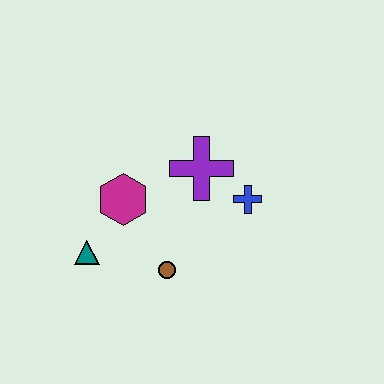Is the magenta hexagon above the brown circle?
Yes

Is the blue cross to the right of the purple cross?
Yes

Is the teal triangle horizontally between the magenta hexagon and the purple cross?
No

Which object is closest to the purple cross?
The blue cross is closest to the purple cross.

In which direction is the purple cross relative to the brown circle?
The purple cross is above the brown circle.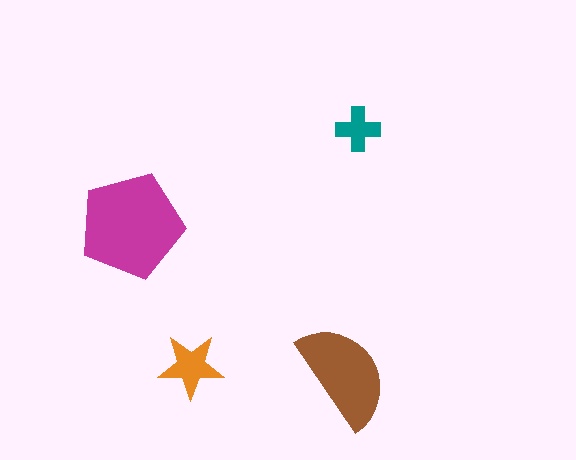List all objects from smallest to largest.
The teal cross, the orange star, the brown semicircle, the magenta pentagon.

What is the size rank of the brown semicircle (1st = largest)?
2nd.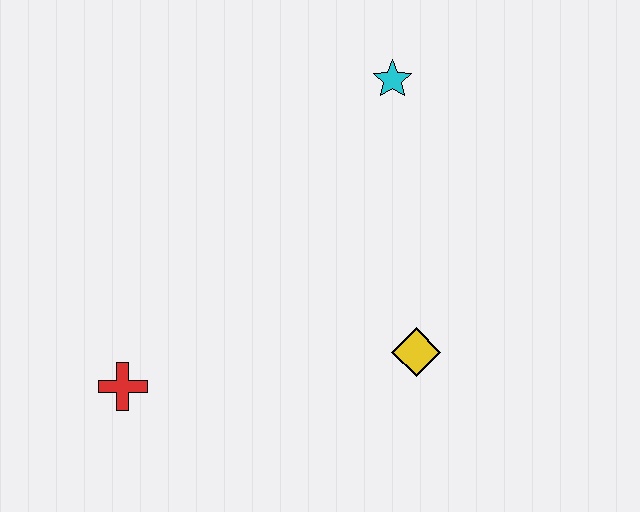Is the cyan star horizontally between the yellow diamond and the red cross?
Yes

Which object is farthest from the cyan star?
The red cross is farthest from the cyan star.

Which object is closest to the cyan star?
The yellow diamond is closest to the cyan star.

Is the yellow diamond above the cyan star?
No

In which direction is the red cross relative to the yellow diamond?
The red cross is to the left of the yellow diamond.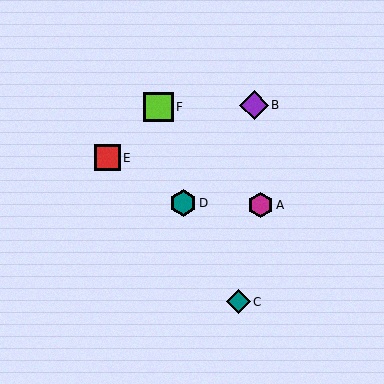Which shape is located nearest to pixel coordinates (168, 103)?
The lime square (labeled F) at (158, 107) is nearest to that location.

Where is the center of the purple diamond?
The center of the purple diamond is at (254, 105).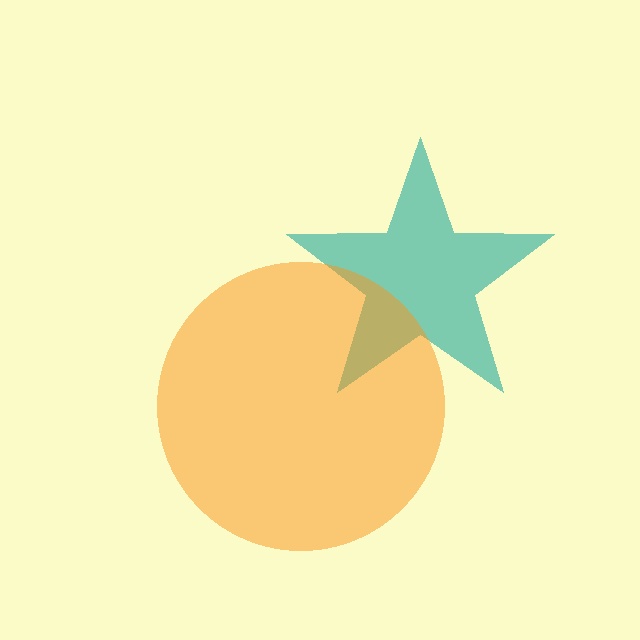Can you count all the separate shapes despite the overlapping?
Yes, there are 2 separate shapes.